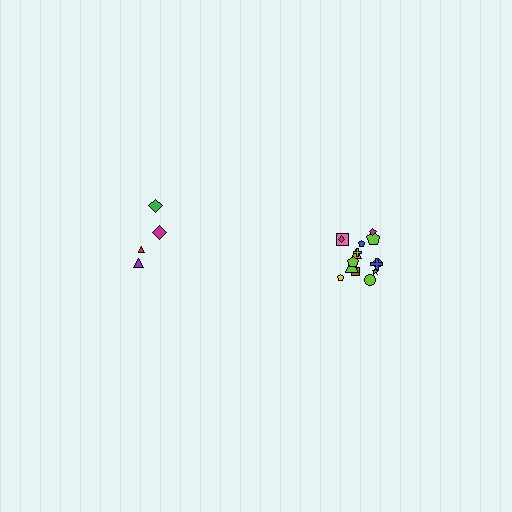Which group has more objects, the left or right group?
The right group.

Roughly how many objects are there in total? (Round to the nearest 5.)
Roughly 20 objects in total.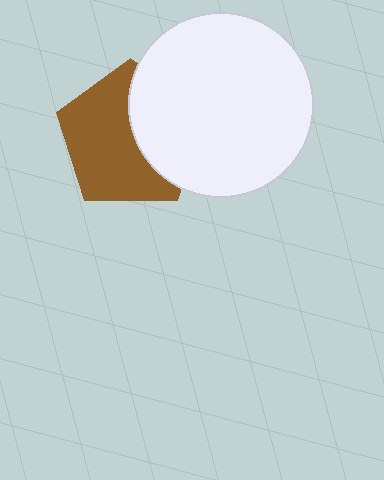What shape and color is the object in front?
The object in front is a white circle.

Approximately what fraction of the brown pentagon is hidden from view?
Roughly 39% of the brown pentagon is hidden behind the white circle.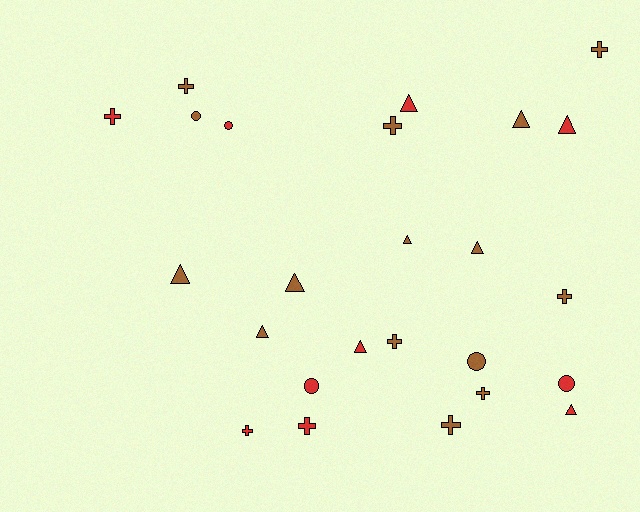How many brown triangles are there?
There are 6 brown triangles.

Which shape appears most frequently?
Cross, with 10 objects.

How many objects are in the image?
There are 25 objects.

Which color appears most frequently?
Brown, with 15 objects.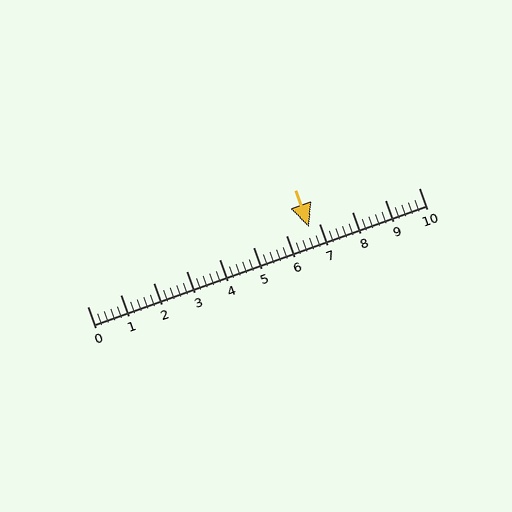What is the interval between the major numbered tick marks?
The major tick marks are spaced 1 units apart.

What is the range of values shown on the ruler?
The ruler shows values from 0 to 10.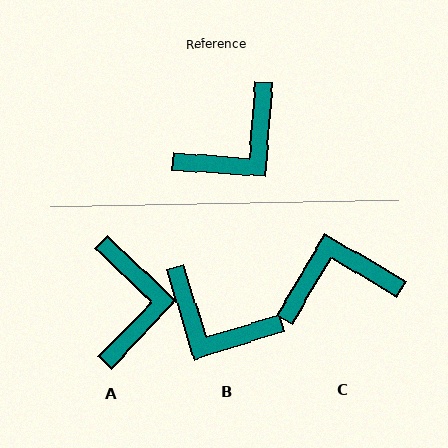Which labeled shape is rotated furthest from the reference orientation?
C, about 154 degrees away.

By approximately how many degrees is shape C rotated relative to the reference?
Approximately 154 degrees counter-clockwise.